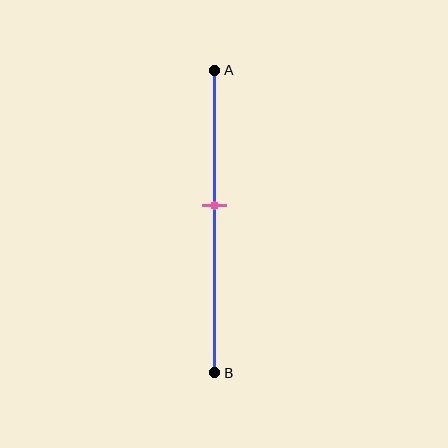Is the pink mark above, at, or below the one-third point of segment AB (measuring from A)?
The pink mark is below the one-third point of segment AB.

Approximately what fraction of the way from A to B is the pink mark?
The pink mark is approximately 45% of the way from A to B.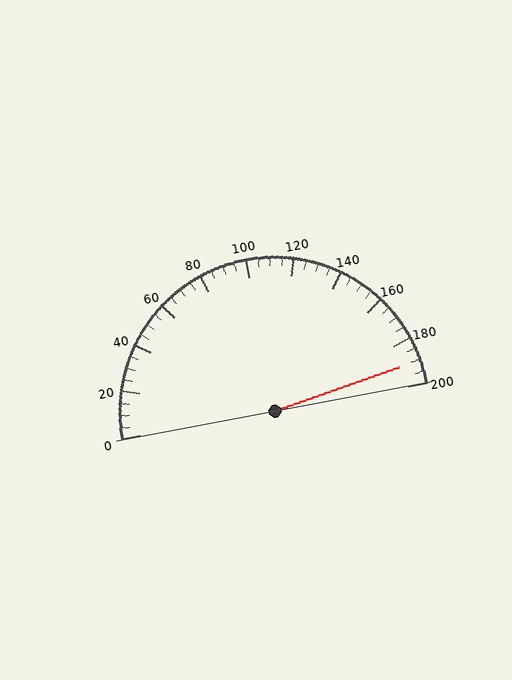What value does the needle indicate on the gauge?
The needle indicates approximately 190.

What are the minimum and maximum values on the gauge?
The gauge ranges from 0 to 200.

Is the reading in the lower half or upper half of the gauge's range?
The reading is in the upper half of the range (0 to 200).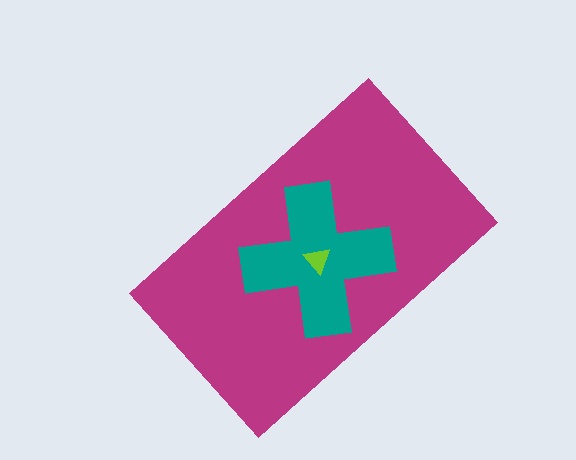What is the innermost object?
The lime triangle.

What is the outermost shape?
The magenta rectangle.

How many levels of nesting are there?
3.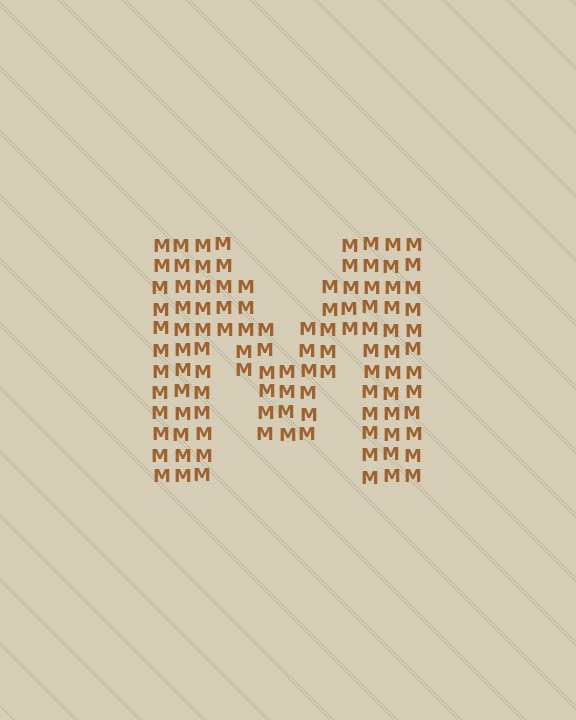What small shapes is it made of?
It is made of small letter M's.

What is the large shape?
The large shape is the letter M.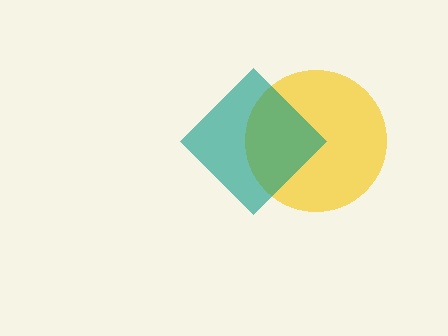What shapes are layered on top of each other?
The layered shapes are: a yellow circle, a teal diamond.